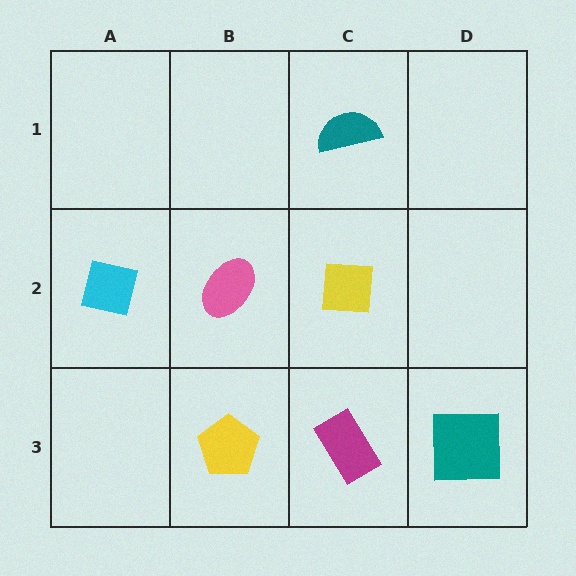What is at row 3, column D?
A teal square.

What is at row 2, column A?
A cyan square.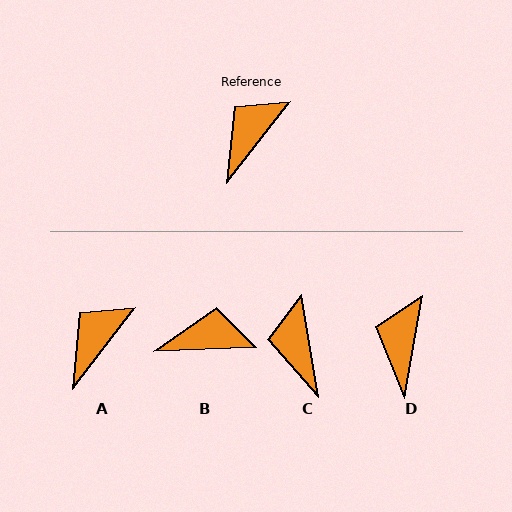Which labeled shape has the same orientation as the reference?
A.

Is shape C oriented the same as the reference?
No, it is off by about 47 degrees.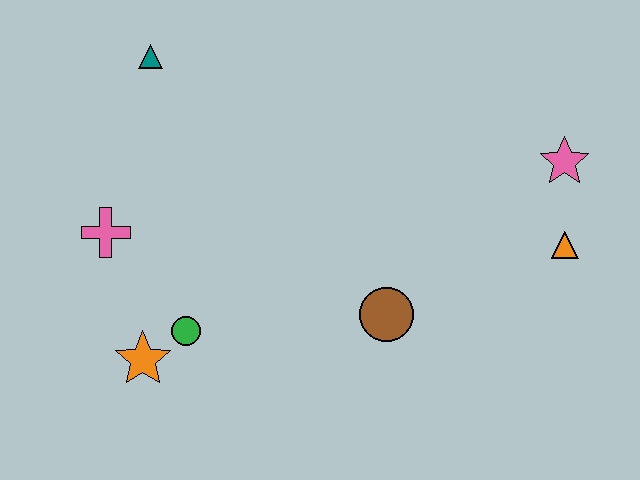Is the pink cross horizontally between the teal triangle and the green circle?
No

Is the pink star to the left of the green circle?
No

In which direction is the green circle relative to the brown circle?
The green circle is to the left of the brown circle.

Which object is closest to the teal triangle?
The pink cross is closest to the teal triangle.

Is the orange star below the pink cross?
Yes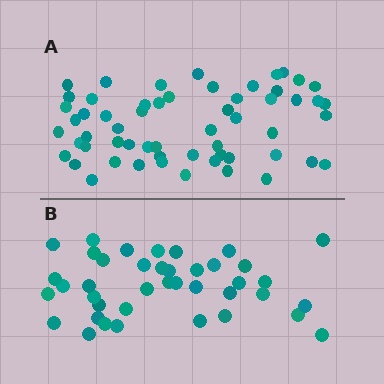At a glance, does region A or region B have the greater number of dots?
Region A (the top region) has more dots.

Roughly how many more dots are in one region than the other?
Region A has approximately 20 more dots than region B.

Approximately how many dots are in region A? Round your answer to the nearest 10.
About 60 dots. (The exact count is 58, which rounds to 60.)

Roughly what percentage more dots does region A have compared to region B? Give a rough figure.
About 45% more.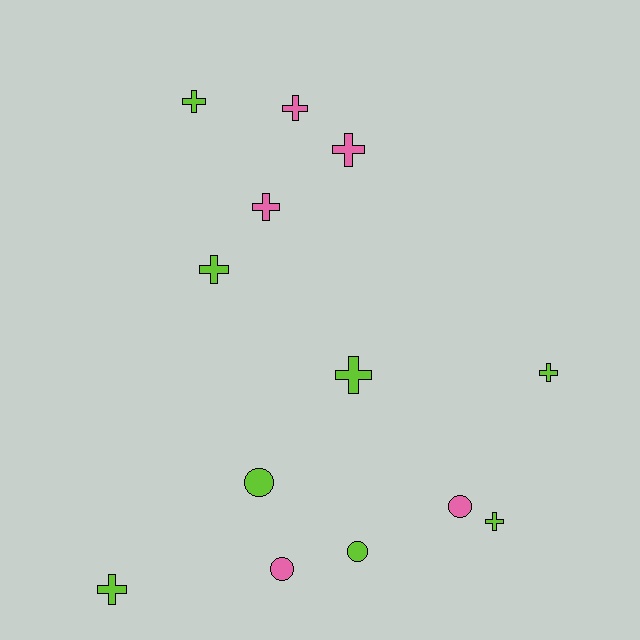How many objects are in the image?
There are 13 objects.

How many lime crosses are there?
There are 6 lime crosses.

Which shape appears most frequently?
Cross, with 9 objects.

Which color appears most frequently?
Lime, with 8 objects.